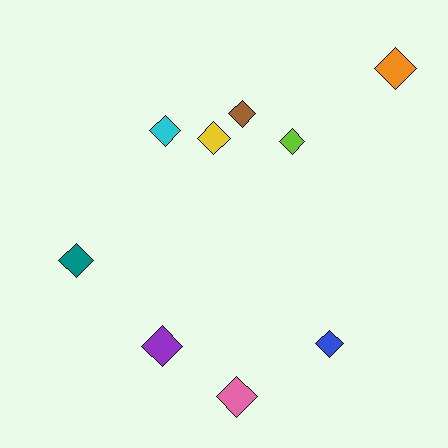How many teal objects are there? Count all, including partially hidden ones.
There is 1 teal object.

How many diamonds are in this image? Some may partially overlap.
There are 9 diamonds.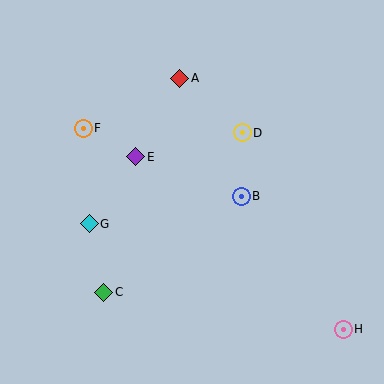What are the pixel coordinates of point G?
Point G is at (89, 224).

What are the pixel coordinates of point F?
Point F is at (83, 128).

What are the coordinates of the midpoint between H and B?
The midpoint between H and B is at (292, 263).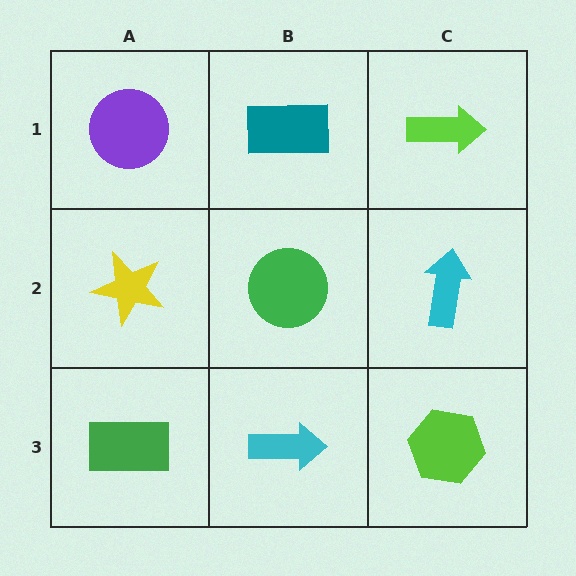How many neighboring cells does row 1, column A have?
2.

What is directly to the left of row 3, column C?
A cyan arrow.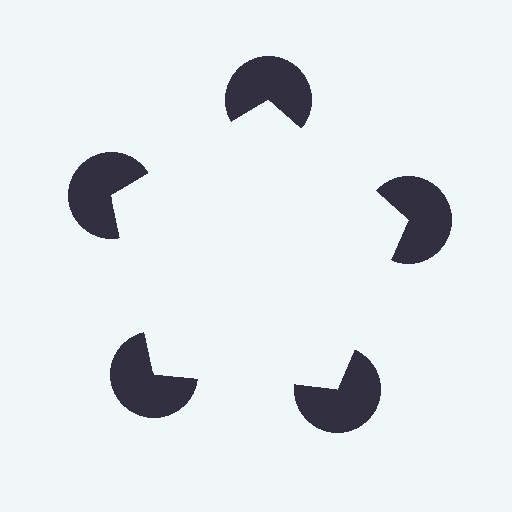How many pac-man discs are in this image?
There are 5 — one at each vertex of the illusory pentagon.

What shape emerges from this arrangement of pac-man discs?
An illusory pentagon — its edges are inferred from the aligned wedge cuts in the pac-man discs, not physically drawn.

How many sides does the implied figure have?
5 sides.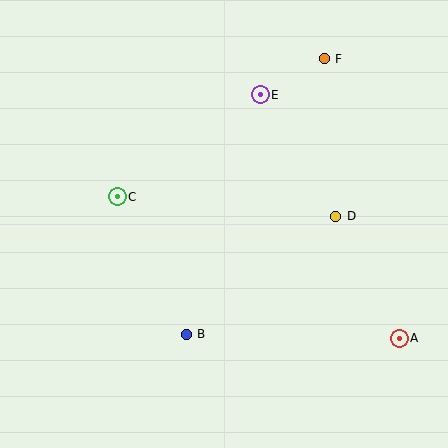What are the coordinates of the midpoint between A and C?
The midpoint between A and C is at (258, 267).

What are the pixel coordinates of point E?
Point E is at (260, 95).